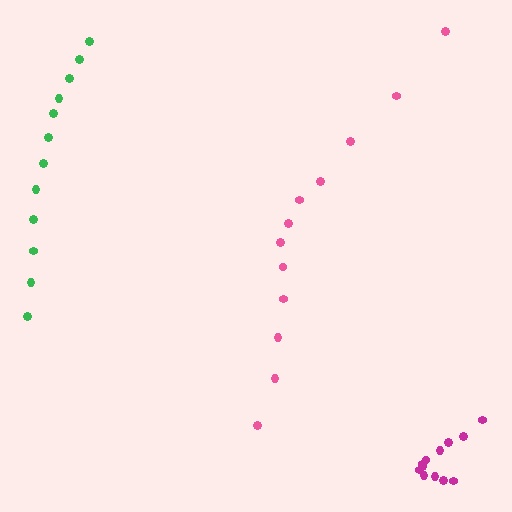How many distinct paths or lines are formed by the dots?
There are 3 distinct paths.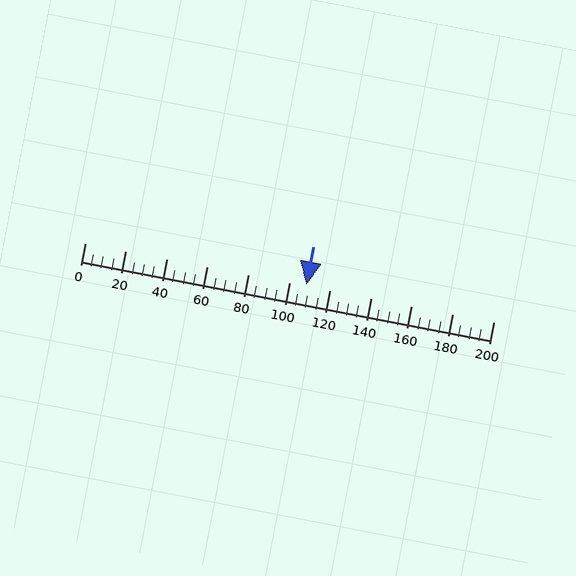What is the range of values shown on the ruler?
The ruler shows values from 0 to 200.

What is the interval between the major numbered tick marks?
The major tick marks are spaced 20 units apart.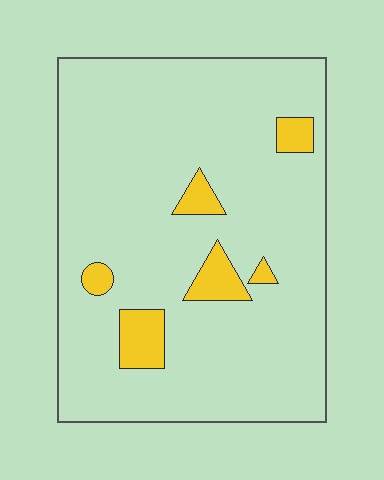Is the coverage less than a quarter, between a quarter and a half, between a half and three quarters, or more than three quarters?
Less than a quarter.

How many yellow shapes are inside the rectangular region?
6.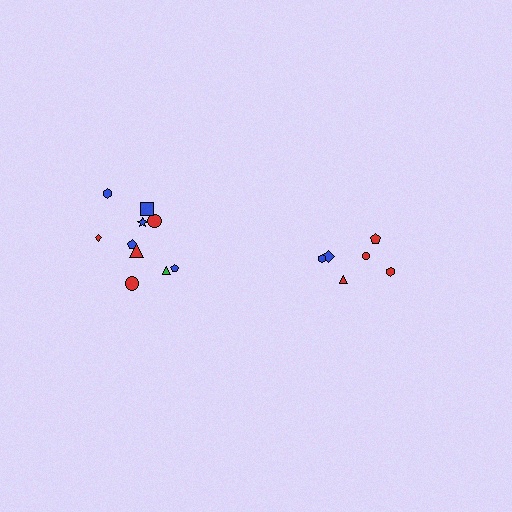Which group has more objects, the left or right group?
The left group.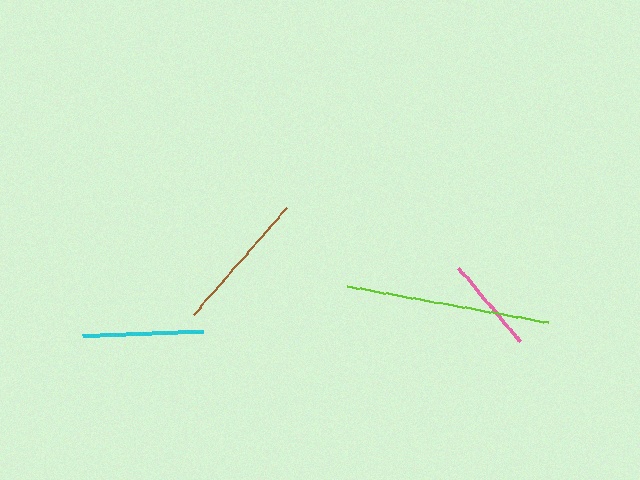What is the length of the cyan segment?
The cyan segment is approximately 121 pixels long.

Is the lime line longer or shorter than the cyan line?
The lime line is longer than the cyan line.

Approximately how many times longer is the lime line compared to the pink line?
The lime line is approximately 2.1 times the length of the pink line.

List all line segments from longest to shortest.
From longest to shortest: lime, brown, cyan, pink.